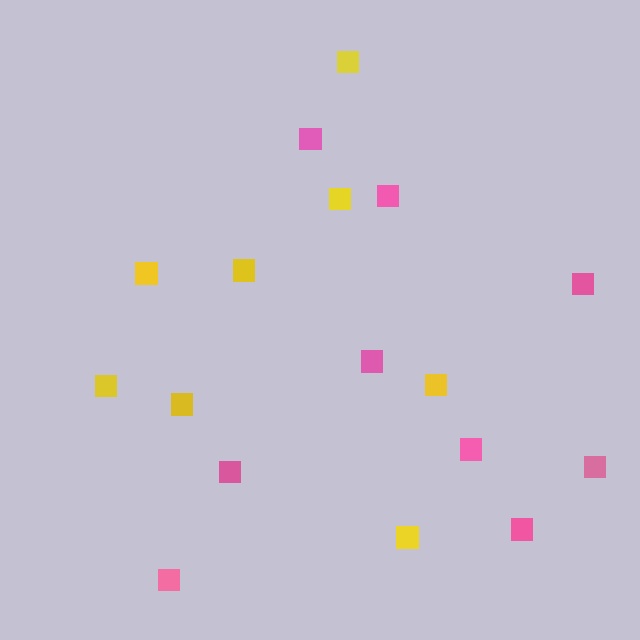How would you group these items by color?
There are 2 groups: one group of yellow squares (8) and one group of pink squares (9).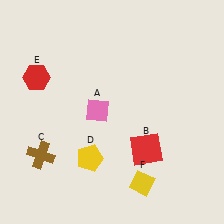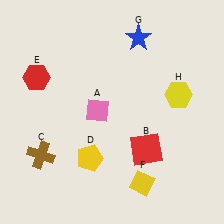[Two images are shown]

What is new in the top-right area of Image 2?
A blue star (G) was added in the top-right area of Image 2.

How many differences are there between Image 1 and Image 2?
There are 2 differences between the two images.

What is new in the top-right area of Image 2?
A yellow hexagon (H) was added in the top-right area of Image 2.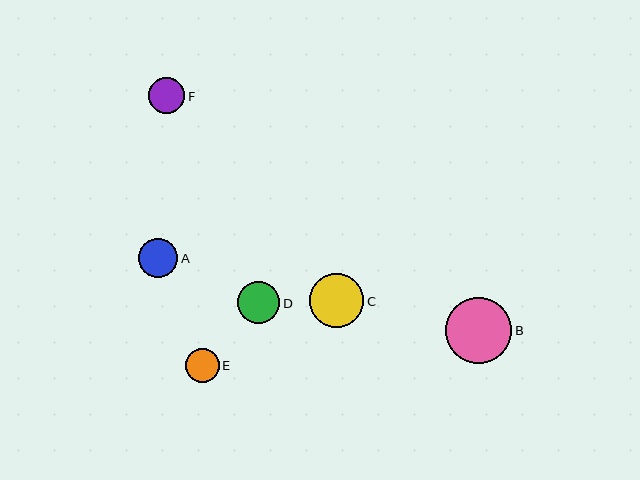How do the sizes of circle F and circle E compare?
Circle F and circle E are approximately the same size.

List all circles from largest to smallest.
From largest to smallest: B, C, D, A, F, E.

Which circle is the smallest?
Circle E is the smallest with a size of approximately 34 pixels.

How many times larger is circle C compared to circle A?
Circle C is approximately 1.4 times the size of circle A.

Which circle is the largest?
Circle B is the largest with a size of approximately 66 pixels.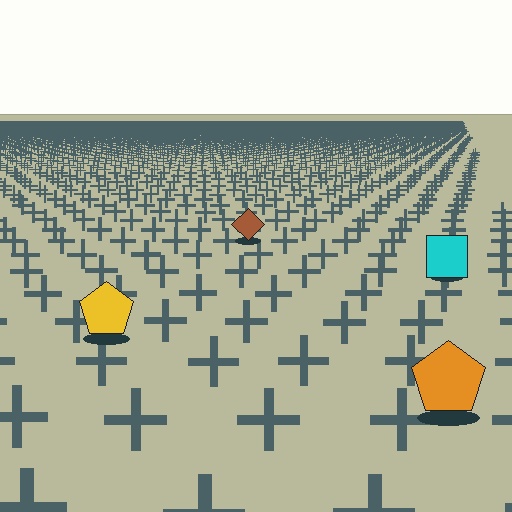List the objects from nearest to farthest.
From nearest to farthest: the orange pentagon, the yellow pentagon, the cyan square, the brown diamond.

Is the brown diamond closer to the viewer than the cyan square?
No. The cyan square is closer — you can tell from the texture gradient: the ground texture is coarser near it.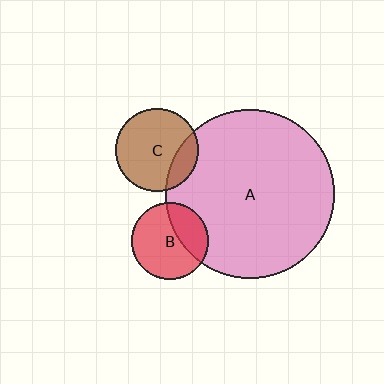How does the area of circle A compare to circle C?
Approximately 4.1 times.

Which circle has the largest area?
Circle A (pink).